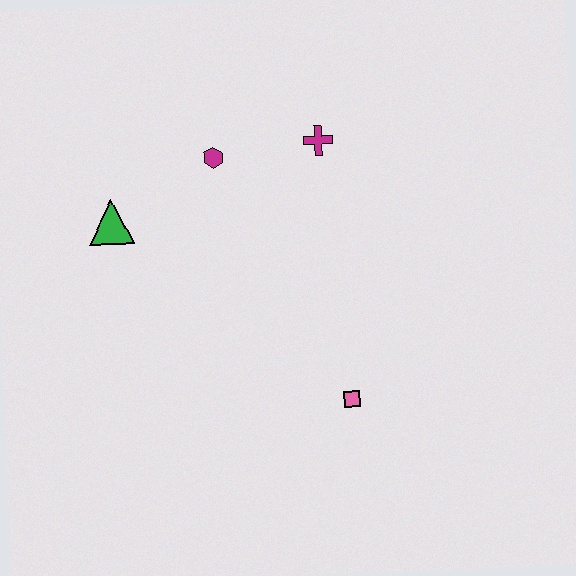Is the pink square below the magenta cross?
Yes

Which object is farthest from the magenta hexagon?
The pink square is farthest from the magenta hexagon.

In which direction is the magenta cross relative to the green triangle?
The magenta cross is to the right of the green triangle.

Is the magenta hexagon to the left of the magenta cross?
Yes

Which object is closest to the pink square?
The magenta cross is closest to the pink square.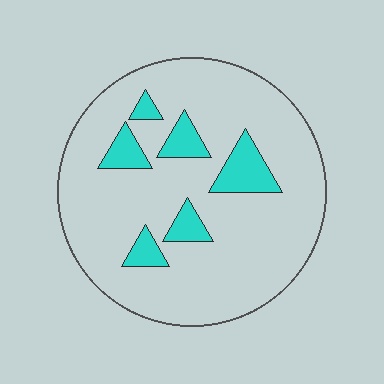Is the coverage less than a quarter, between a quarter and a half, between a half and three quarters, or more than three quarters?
Less than a quarter.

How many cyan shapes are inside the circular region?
6.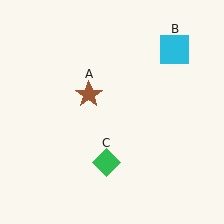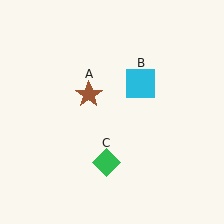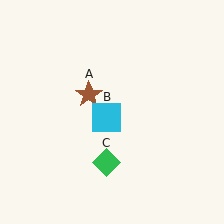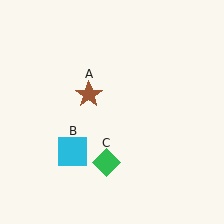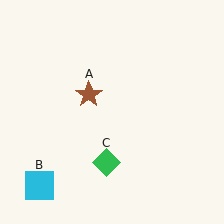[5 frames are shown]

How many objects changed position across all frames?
1 object changed position: cyan square (object B).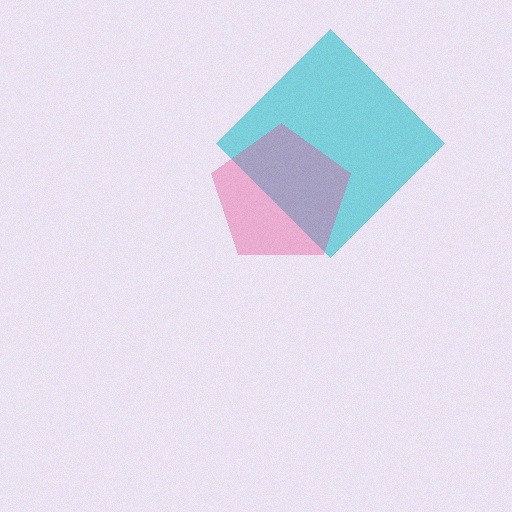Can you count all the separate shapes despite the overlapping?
Yes, there are 2 separate shapes.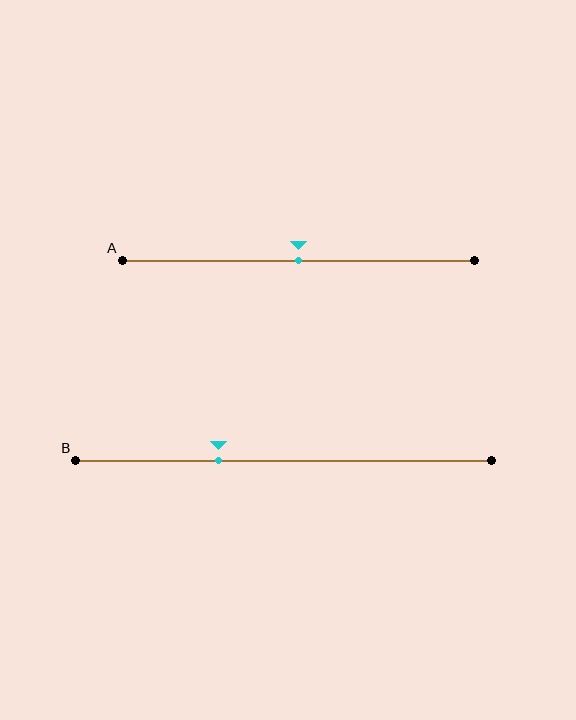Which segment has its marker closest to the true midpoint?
Segment A has its marker closest to the true midpoint.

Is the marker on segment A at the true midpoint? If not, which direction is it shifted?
Yes, the marker on segment A is at the true midpoint.